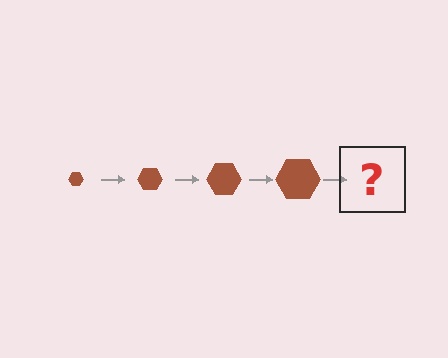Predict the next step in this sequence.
The next step is a brown hexagon, larger than the previous one.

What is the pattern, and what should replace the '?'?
The pattern is that the hexagon gets progressively larger each step. The '?' should be a brown hexagon, larger than the previous one.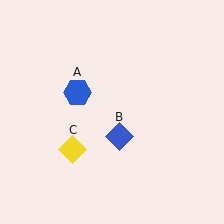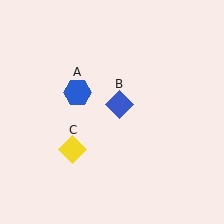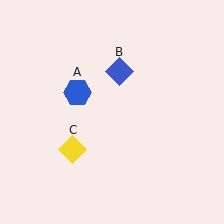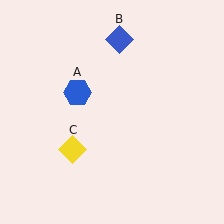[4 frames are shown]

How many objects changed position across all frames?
1 object changed position: blue diamond (object B).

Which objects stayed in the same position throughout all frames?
Blue hexagon (object A) and yellow diamond (object C) remained stationary.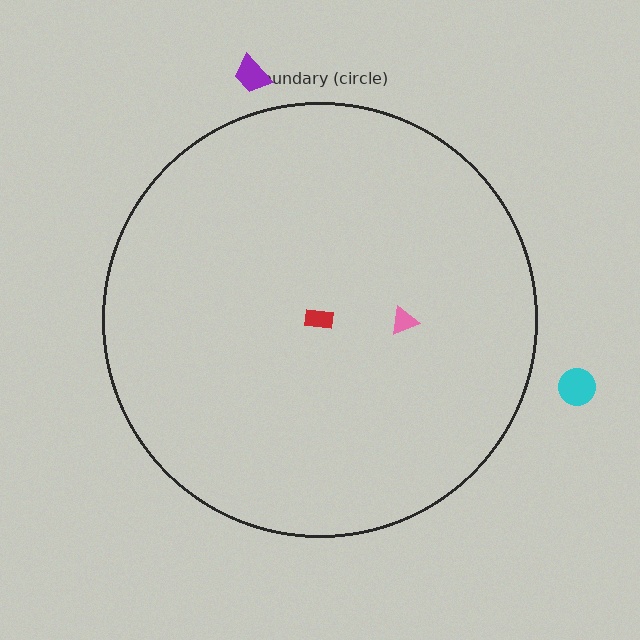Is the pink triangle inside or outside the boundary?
Inside.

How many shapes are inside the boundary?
2 inside, 2 outside.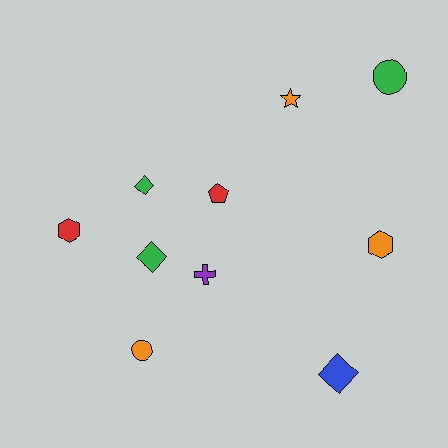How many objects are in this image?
There are 10 objects.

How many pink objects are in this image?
There are no pink objects.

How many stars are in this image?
There is 1 star.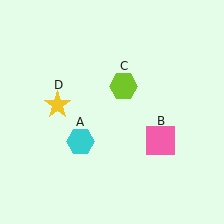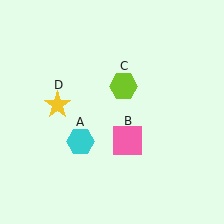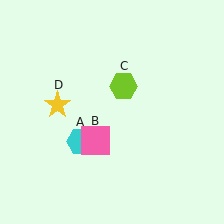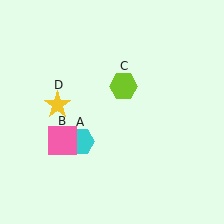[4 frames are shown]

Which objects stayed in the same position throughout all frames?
Cyan hexagon (object A) and lime hexagon (object C) and yellow star (object D) remained stationary.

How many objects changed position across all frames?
1 object changed position: pink square (object B).